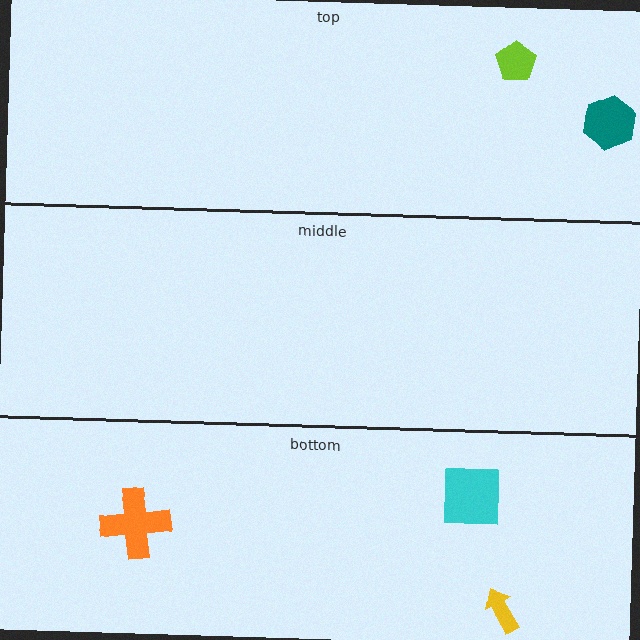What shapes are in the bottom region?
The yellow arrow, the cyan square, the orange cross.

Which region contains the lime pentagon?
The top region.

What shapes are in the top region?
The teal hexagon, the lime pentagon.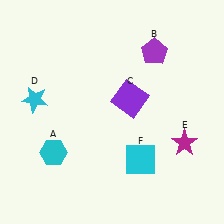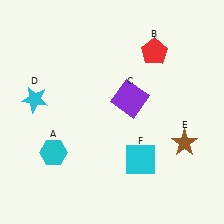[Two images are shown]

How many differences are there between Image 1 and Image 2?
There are 2 differences between the two images.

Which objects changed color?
B changed from purple to red. E changed from magenta to brown.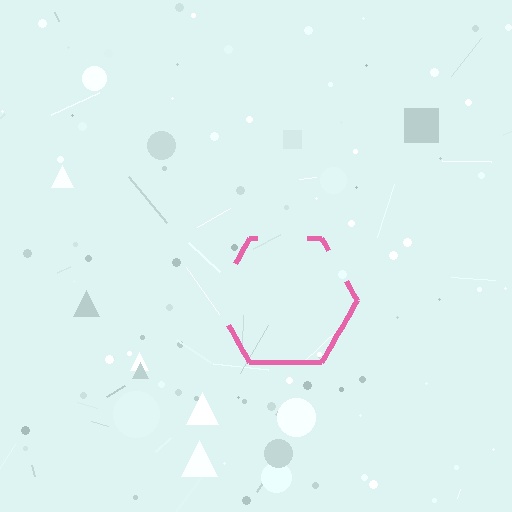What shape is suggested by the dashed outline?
The dashed outline suggests a hexagon.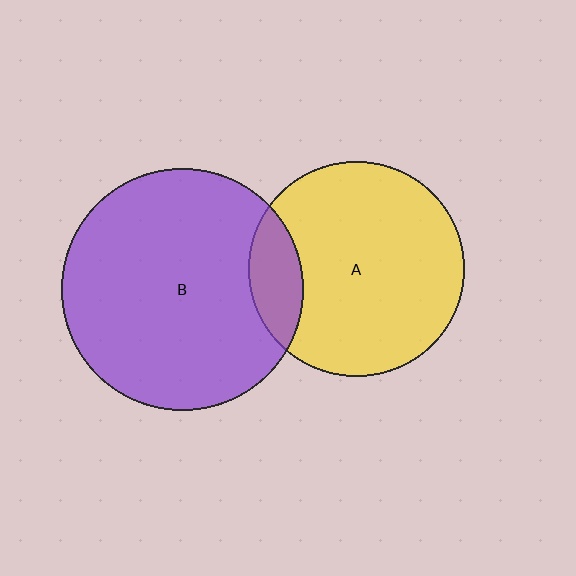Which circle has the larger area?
Circle B (purple).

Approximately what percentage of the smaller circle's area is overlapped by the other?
Approximately 15%.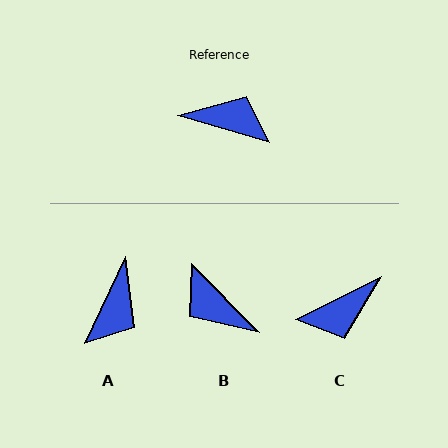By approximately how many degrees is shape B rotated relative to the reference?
Approximately 151 degrees counter-clockwise.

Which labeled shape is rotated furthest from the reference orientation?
B, about 151 degrees away.